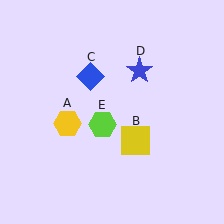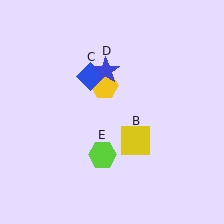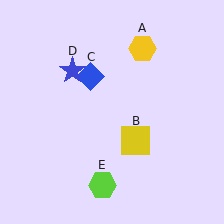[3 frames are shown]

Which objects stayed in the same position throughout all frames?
Yellow square (object B) and blue diamond (object C) remained stationary.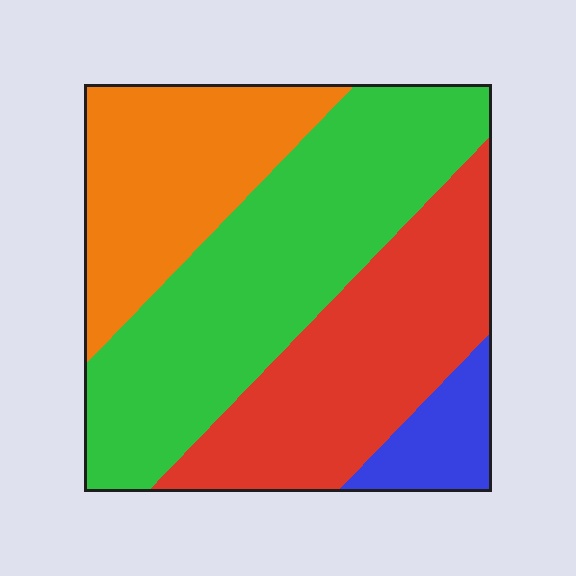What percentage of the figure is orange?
Orange takes up about one quarter (1/4) of the figure.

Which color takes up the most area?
Green, at roughly 40%.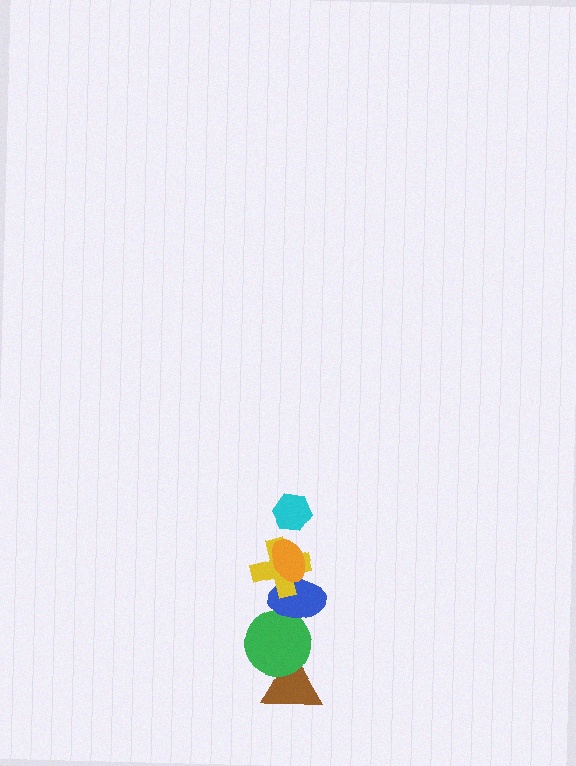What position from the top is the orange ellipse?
The orange ellipse is 2nd from the top.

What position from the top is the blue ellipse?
The blue ellipse is 4th from the top.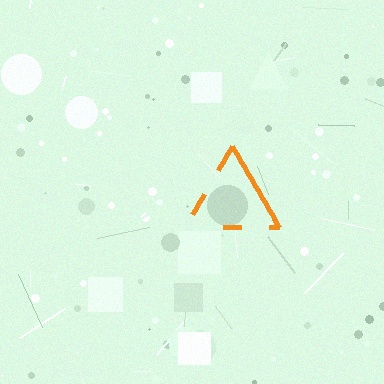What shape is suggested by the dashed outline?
The dashed outline suggests a triangle.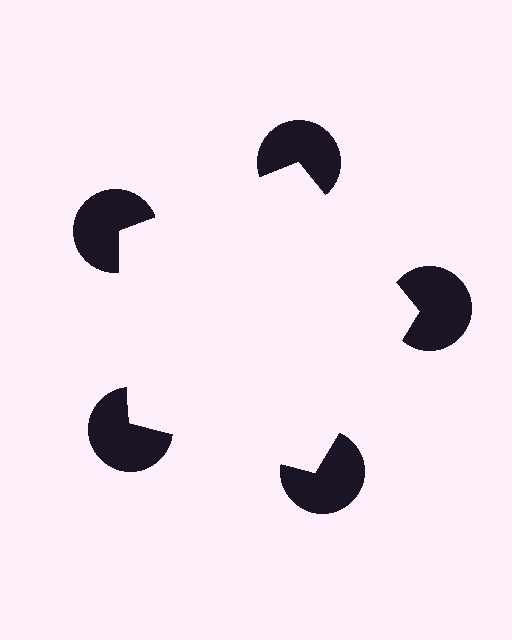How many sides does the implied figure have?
5 sides.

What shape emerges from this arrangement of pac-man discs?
An illusory pentagon — its edges are inferred from the aligned wedge cuts in the pac-man discs, not physically drawn.